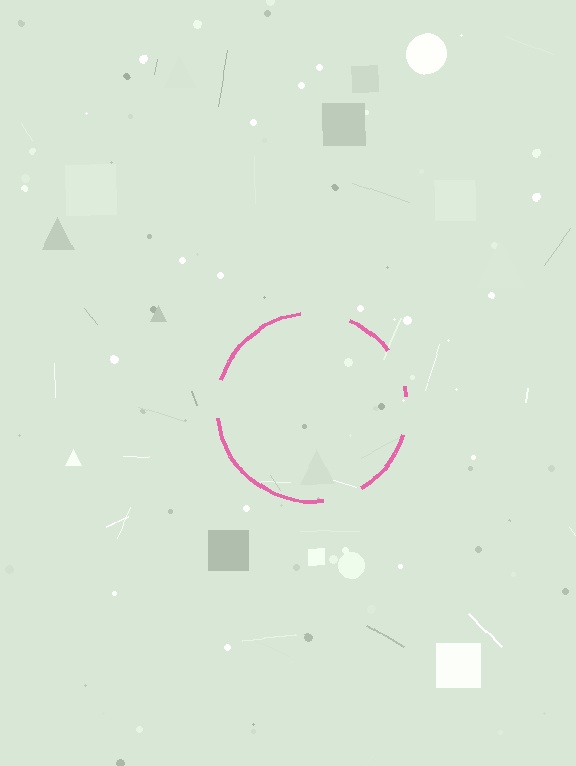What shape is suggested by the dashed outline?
The dashed outline suggests a circle.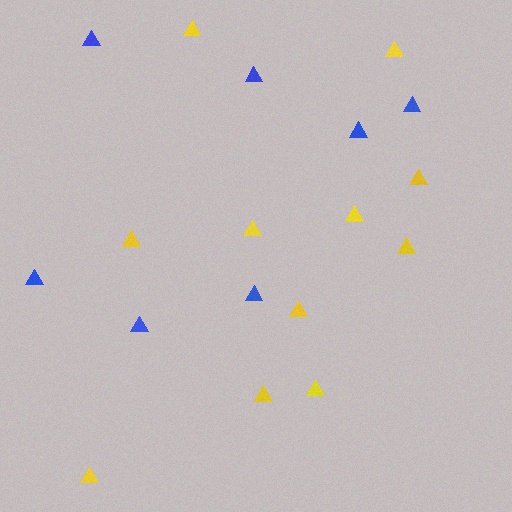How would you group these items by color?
There are 2 groups: one group of blue triangles (7) and one group of yellow triangles (11).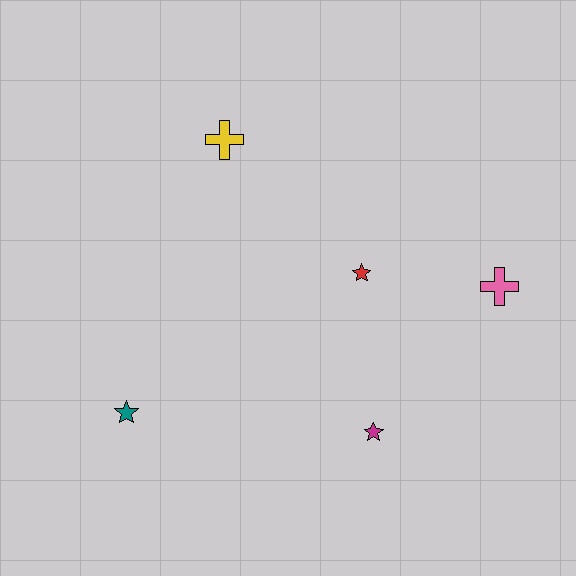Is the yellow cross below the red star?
No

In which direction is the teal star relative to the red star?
The teal star is to the left of the red star.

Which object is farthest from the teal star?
The pink cross is farthest from the teal star.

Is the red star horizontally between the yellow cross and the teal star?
No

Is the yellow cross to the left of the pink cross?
Yes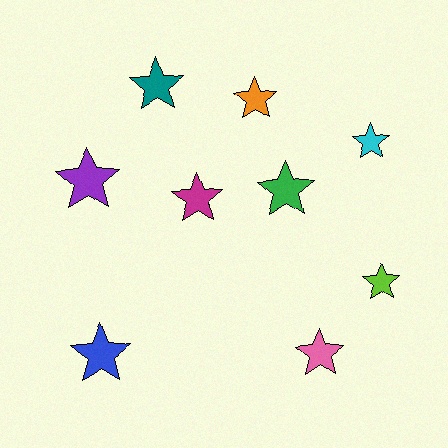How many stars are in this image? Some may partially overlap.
There are 9 stars.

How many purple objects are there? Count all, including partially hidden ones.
There is 1 purple object.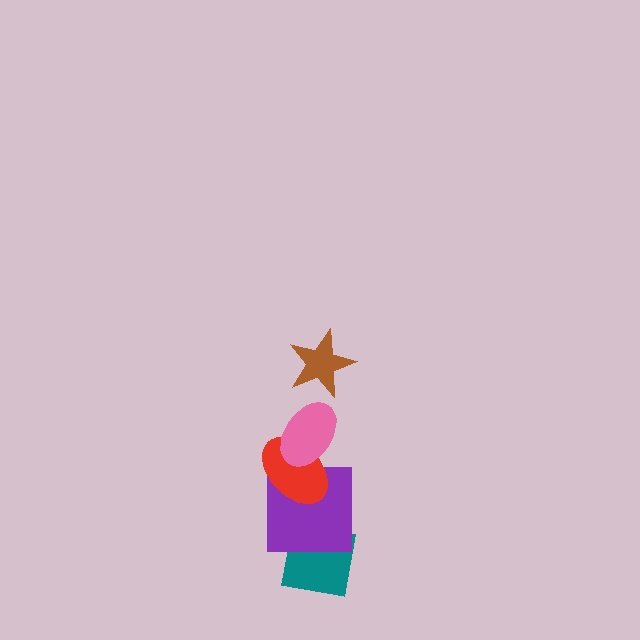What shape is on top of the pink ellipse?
The brown star is on top of the pink ellipse.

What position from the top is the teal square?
The teal square is 5th from the top.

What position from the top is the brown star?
The brown star is 1st from the top.